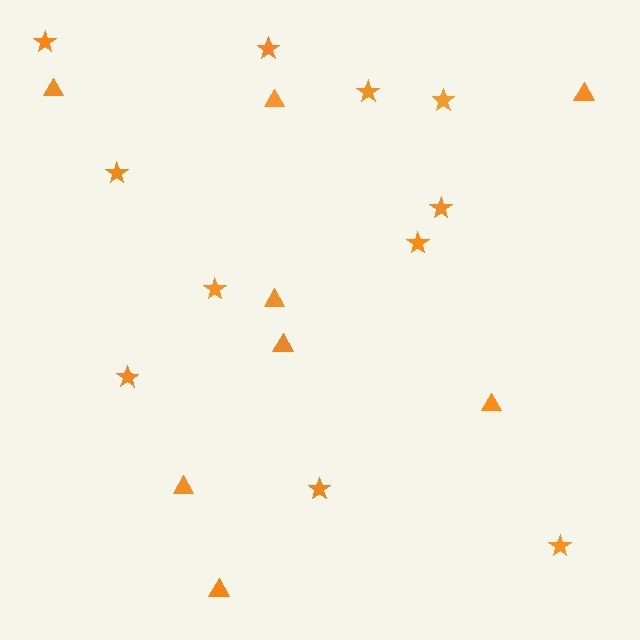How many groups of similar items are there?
There are 2 groups: one group of stars (11) and one group of triangles (8).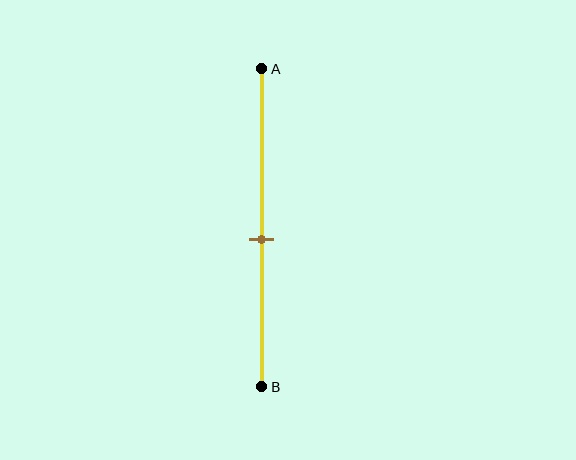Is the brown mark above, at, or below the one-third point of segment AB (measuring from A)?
The brown mark is below the one-third point of segment AB.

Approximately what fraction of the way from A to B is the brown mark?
The brown mark is approximately 55% of the way from A to B.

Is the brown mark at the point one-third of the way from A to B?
No, the mark is at about 55% from A, not at the 33% one-third point.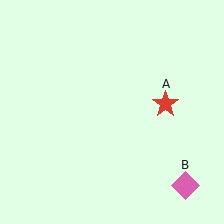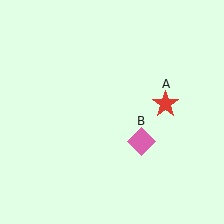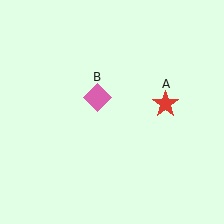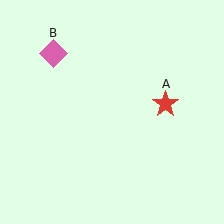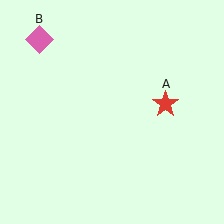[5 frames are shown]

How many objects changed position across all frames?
1 object changed position: pink diamond (object B).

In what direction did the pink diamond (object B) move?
The pink diamond (object B) moved up and to the left.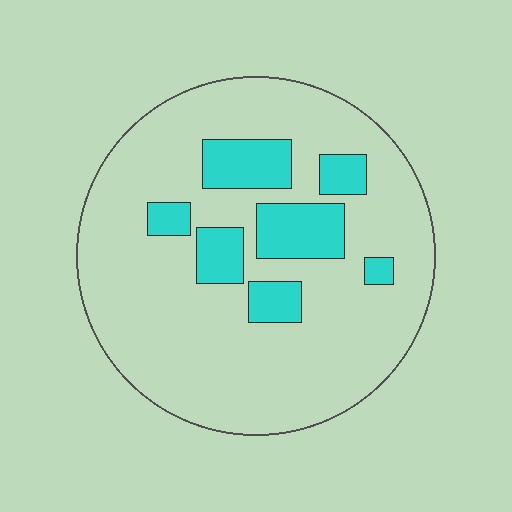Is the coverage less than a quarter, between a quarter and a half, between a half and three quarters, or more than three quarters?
Less than a quarter.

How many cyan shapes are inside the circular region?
7.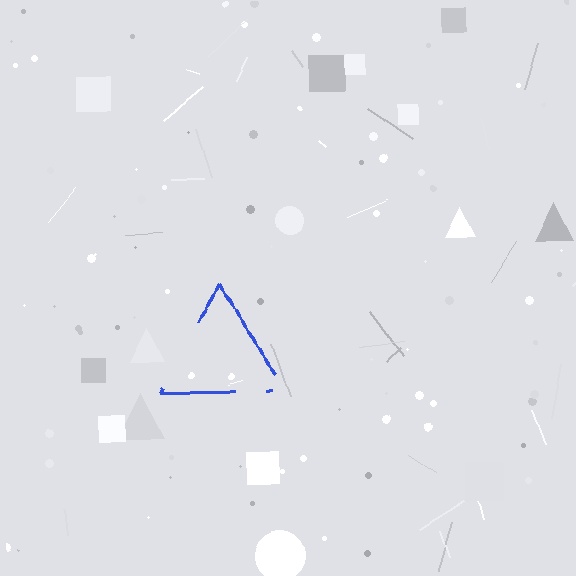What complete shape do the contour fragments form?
The contour fragments form a triangle.